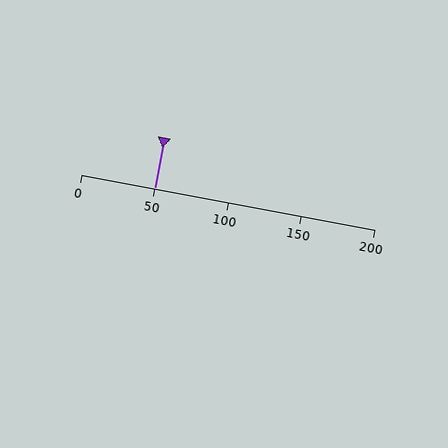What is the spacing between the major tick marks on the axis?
The major ticks are spaced 50 apart.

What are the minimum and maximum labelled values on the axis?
The axis runs from 0 to 200.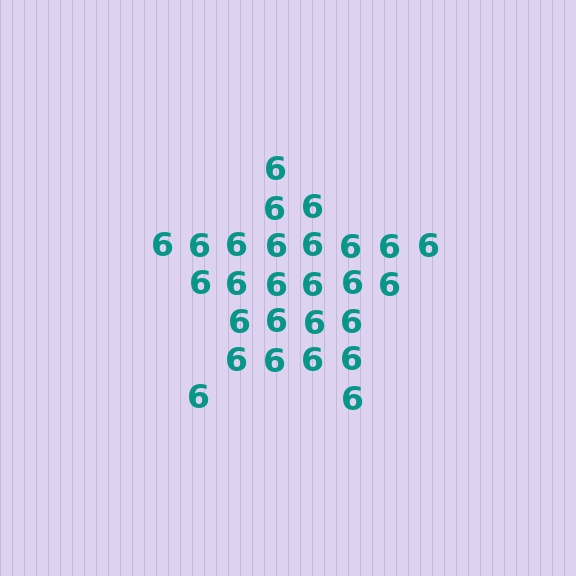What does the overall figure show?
The overall figure shows a star.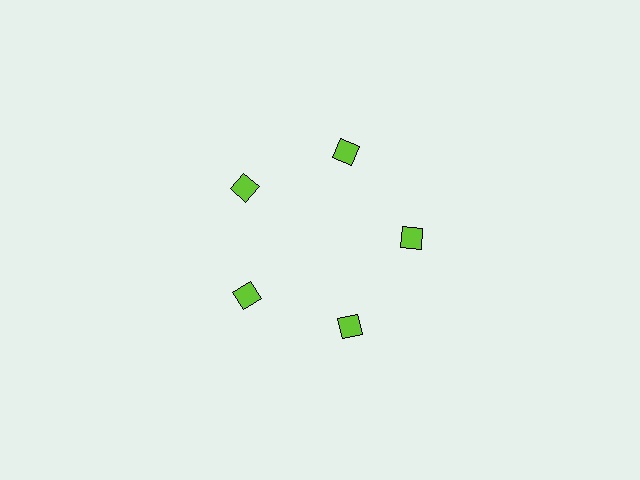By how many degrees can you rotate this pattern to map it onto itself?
The pattern maps onto itself every 72 degrees of rotation.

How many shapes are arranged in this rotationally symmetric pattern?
There are 5 shapes, arranged in 5 groups of 1.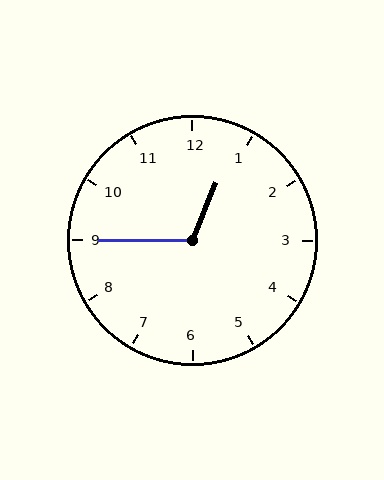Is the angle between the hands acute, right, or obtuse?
It is obtuse.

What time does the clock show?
12:45.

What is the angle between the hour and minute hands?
Approximately 112 degrees.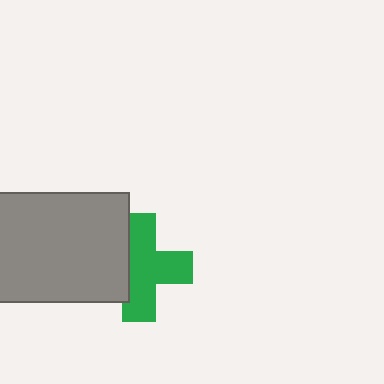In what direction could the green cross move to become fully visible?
The green cross could move right. That would shift it out from behind the gray rectangle entirely.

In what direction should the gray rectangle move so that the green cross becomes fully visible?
The gray rectangle should move left. That is the shortest direction to clear the overlap and leave the green cross fully visible.